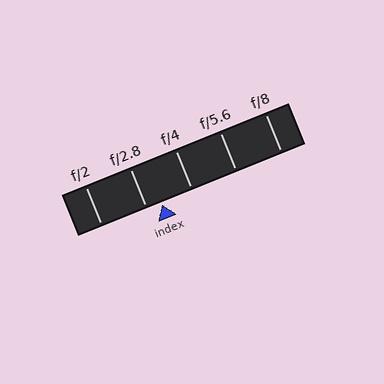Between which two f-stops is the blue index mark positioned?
The index mark is between f/2.8 and f/4.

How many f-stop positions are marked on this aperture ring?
There are 5 f-stop positions marked.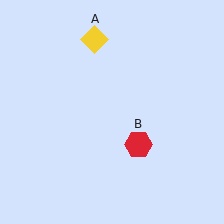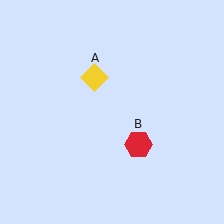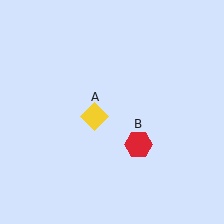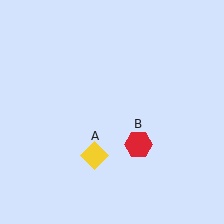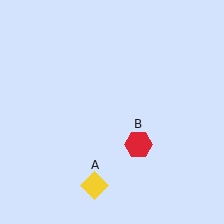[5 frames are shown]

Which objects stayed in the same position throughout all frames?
Red hexagon (object B) remained stationary.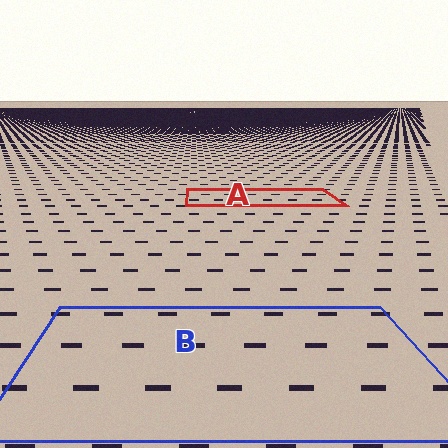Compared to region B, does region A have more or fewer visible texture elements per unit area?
Region A has more texture elements per unit area — they are packed more densely because it is farther away.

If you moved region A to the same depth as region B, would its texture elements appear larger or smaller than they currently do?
They would appear larger. At a closer depth, the same texture elements are projected at a bigger on-screen size.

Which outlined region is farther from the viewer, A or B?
Region A is farther from the viewer — the texture elements inside it appear smaller and more densely packed.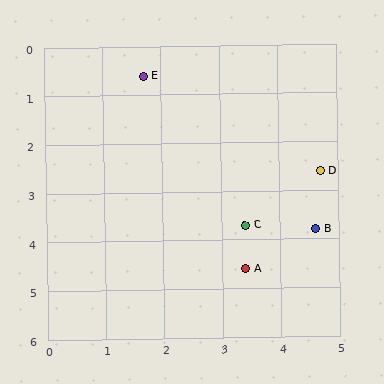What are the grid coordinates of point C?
Point C is at approximately (3.4, 3.7).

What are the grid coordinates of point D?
Point D is at approximately (4.7, 2.6).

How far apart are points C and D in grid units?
Points C and D are about 1.7 grid units apart.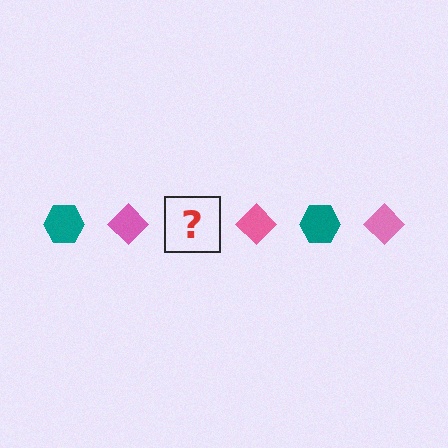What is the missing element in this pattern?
The missing element is a teal hexagon.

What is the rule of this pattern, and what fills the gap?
The rule is that the pattern alternates between teal hexagon and pink diamond. The gap should be filled with a teal hexagon.